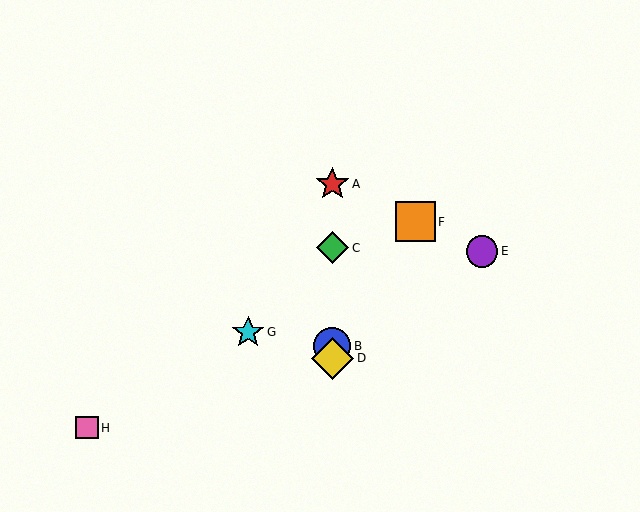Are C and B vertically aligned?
Yes, both are at x≈332.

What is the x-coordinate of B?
Object B is at x≈332.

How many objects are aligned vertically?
4 objects (A, B, C, D) are aligned vertically.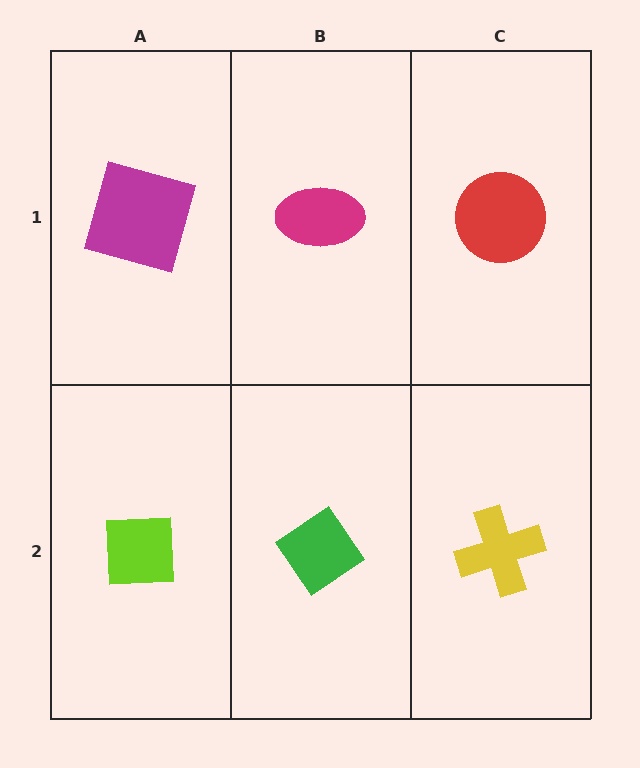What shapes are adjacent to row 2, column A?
A magenta square (row 1, column A), a green diamond (row 2, column B).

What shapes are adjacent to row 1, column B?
A green diamond (row 2, column B), a magenta square (row 1, column A), a red circle (row 1, column C).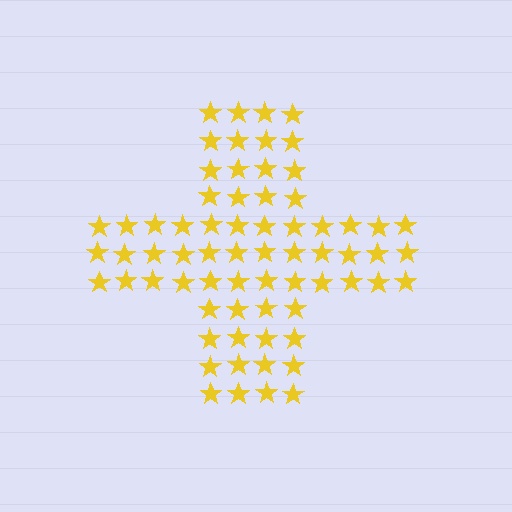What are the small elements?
The small elements are stars.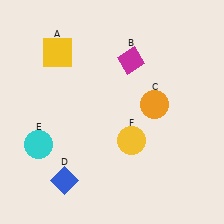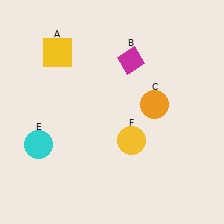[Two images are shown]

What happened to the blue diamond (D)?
The blue diamond (D) was removed in Image 2. It was in the bottom-left area of Image 1.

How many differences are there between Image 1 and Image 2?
There is 1 difference between the two images.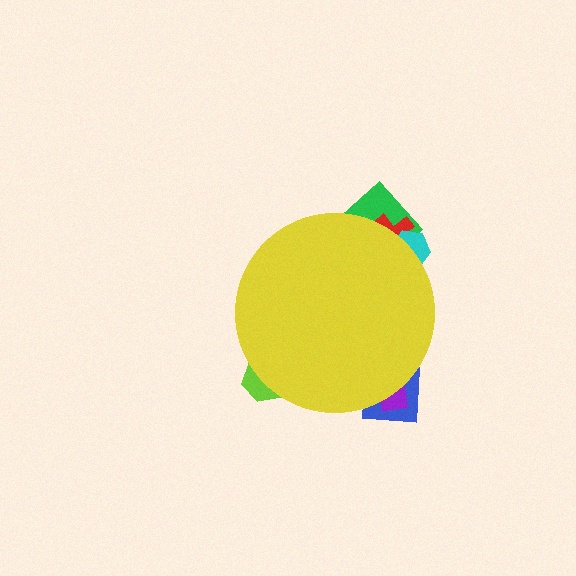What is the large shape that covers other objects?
A yellow circle.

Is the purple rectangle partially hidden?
Yes, the purple rectangle is partially hidden behind the yellow circle.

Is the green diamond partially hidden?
Yes, the green diamond is partially hidden behind the yellow circle.